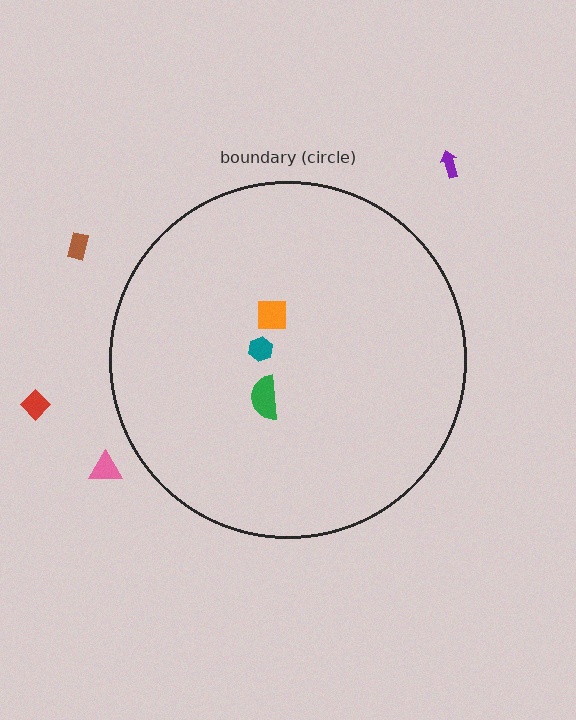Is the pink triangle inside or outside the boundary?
Outside.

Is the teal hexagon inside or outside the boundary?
Inside.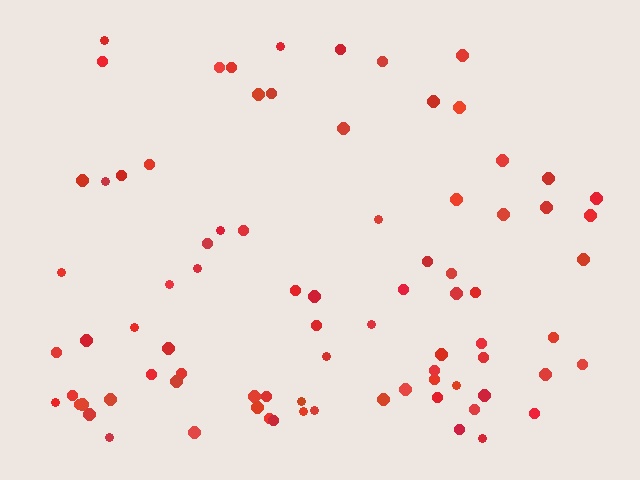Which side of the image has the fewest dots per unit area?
The top.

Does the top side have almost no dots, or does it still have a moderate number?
Still a moderate number, just noticeably fewer than the bottom.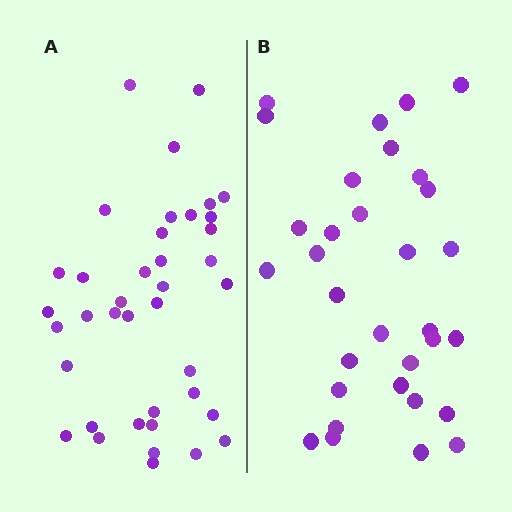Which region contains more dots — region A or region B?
Region A (the left region) has more dots.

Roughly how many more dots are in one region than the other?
Region A has roughly 8 or so more dots than region B.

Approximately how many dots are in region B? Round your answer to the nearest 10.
About 30 dots. (The exact count is 32, which rounds to 30.)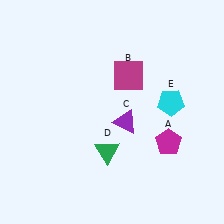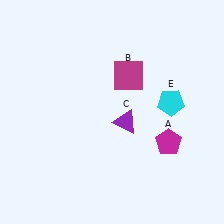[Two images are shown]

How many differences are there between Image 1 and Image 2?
There is 1 difference between the two images.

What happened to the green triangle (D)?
The green triangle (D) was removed in Image 2. It was in the bottom-left area of Image 1.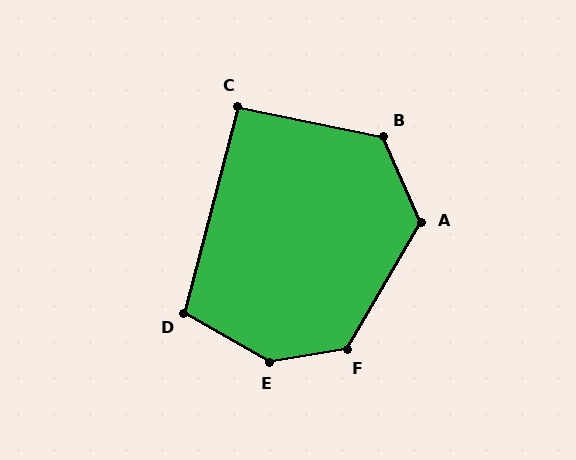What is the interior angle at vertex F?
Approximately 129 degrees (obtuse).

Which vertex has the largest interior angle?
E, at approximately 141 degrees.